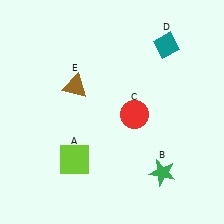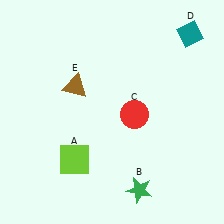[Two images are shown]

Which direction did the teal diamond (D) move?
The teal diamond (D) moved right.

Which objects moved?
The objects that moved are: the green star (B), the teal diamond (D).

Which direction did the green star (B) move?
The green star (B) moved left.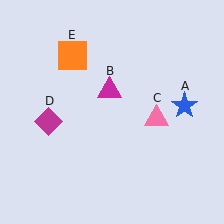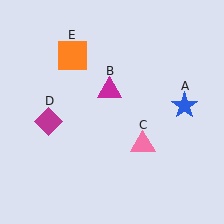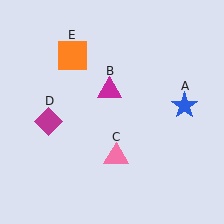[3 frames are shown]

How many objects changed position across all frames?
1 object changed position: pink triangle (object C).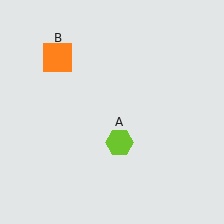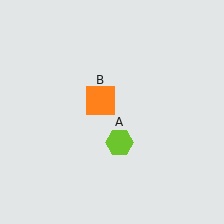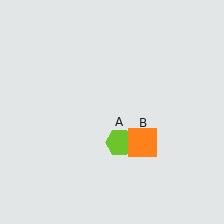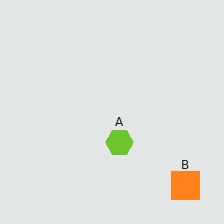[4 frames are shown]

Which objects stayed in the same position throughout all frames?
Lime hexagon (object A) remained stationary.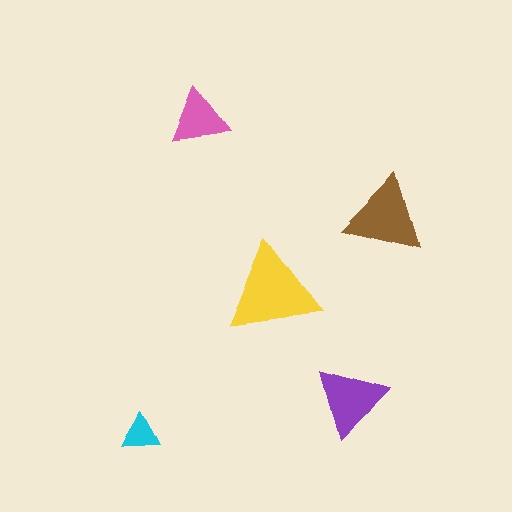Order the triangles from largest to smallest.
the yellow one, the brown one, the purple one, the pink one, the cyan one.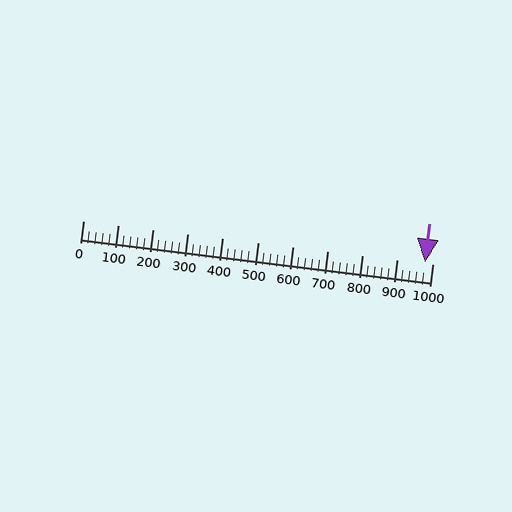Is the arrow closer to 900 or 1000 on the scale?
The arrow is closer to 1000.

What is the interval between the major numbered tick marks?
The major tick marks are spaced 100 units apart.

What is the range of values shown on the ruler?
The ruler shows values from 0 to 1000.